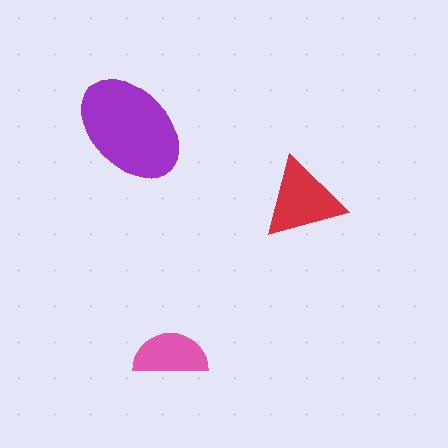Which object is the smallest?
The pink semicircle.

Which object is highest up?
The purple ellipse is topmost.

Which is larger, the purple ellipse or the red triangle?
The purple ellipse.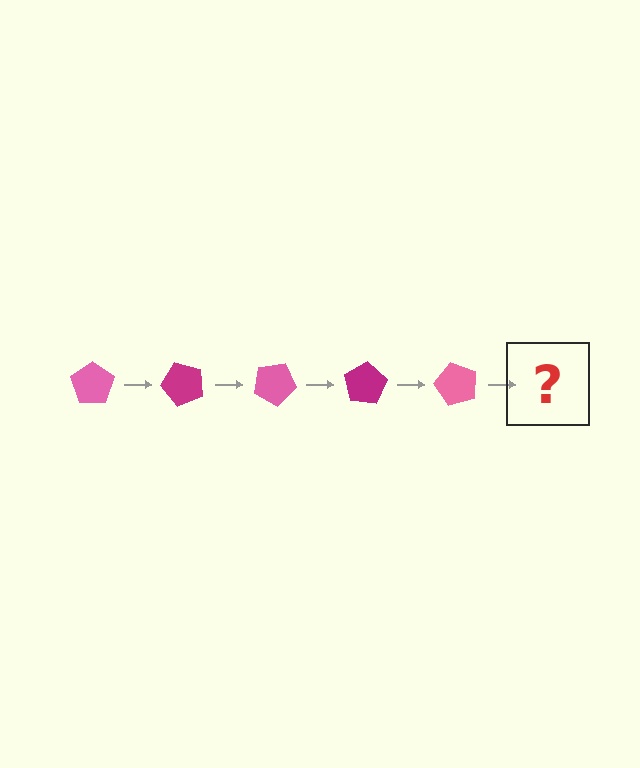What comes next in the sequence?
The next element should be a magenta pentagon, rotated 250 degrees from the start.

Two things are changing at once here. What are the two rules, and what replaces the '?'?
The two rules are that it rotates 50 degrees each step and the color cycles through pink and magenta. The '?' should be a magenta pentagon, rotated 250 degrees from the start.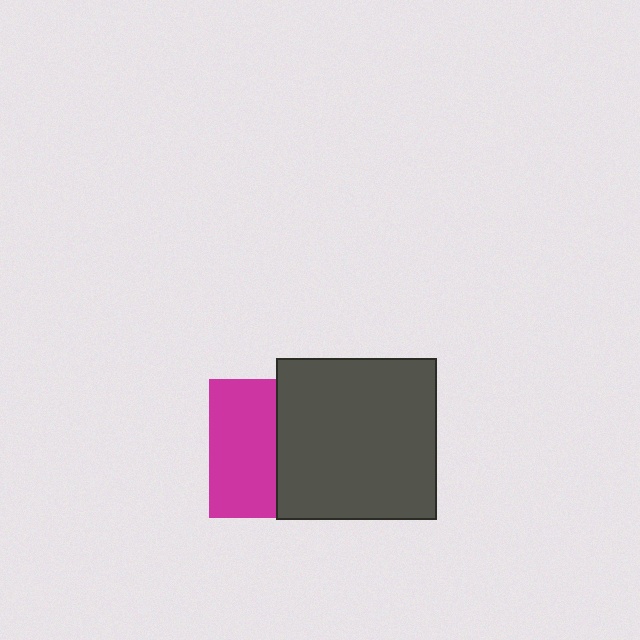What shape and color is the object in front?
The object in front is a dark gray square.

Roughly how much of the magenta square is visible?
About half of it is visible (roughly 48%).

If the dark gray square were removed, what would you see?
You would see the complete magenta square.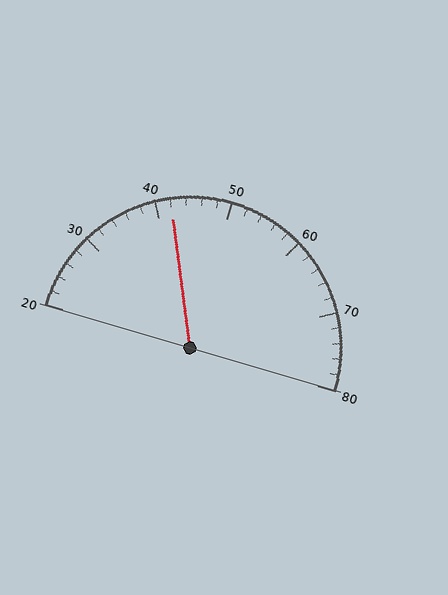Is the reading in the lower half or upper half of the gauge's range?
The reading is in the lower half of the range (20 to 80).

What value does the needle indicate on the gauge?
The needle indicates approximately 42.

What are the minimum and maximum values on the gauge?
The gauge ranges from 20 to 80.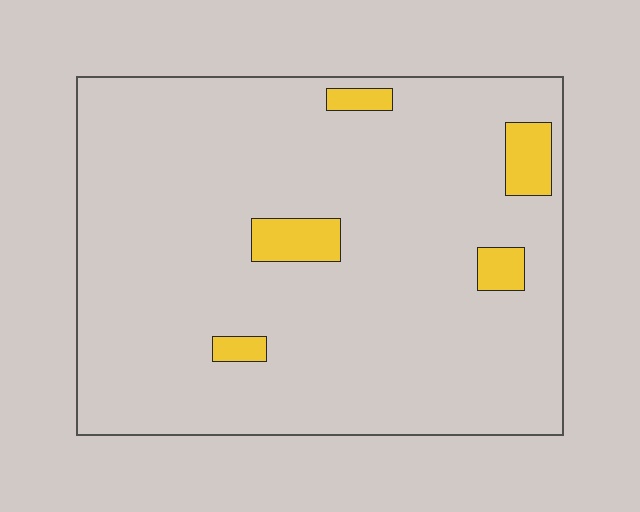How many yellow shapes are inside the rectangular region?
5.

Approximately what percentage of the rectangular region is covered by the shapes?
Approximately 5%.